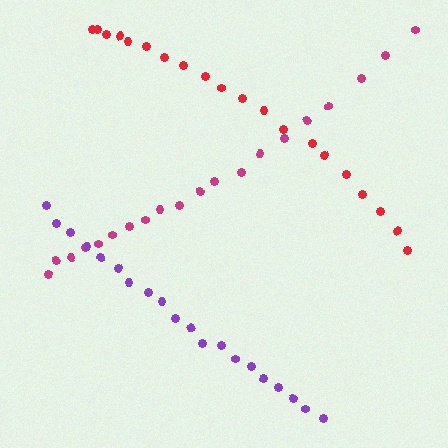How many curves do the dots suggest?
There are 3 distinct paths.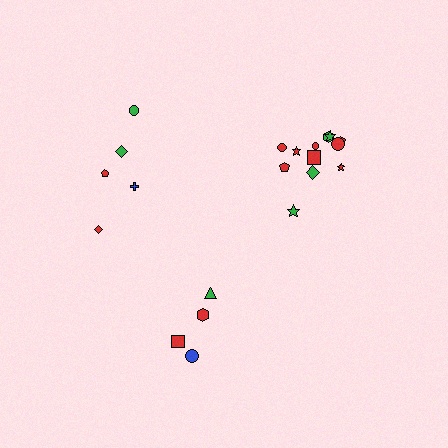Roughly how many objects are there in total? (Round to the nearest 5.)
Roughly 20 objects in total.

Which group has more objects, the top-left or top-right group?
The top-right group.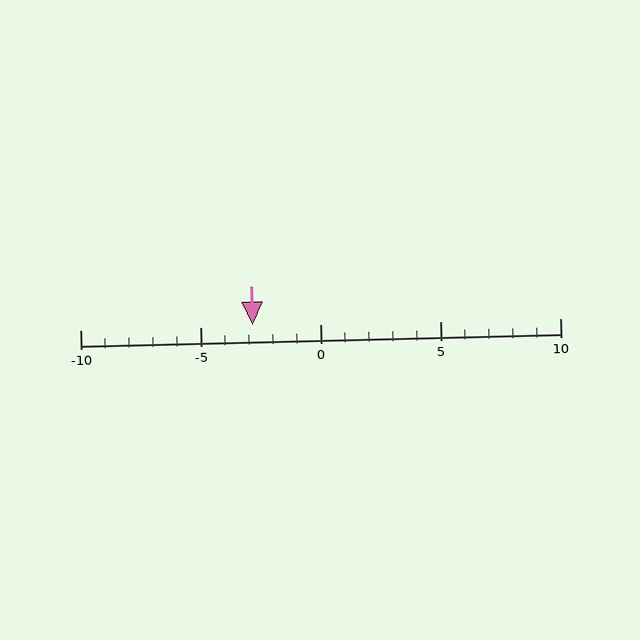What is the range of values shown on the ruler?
The ruler shows values from -10 to 10.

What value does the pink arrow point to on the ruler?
The pink arrow points to approximately -3.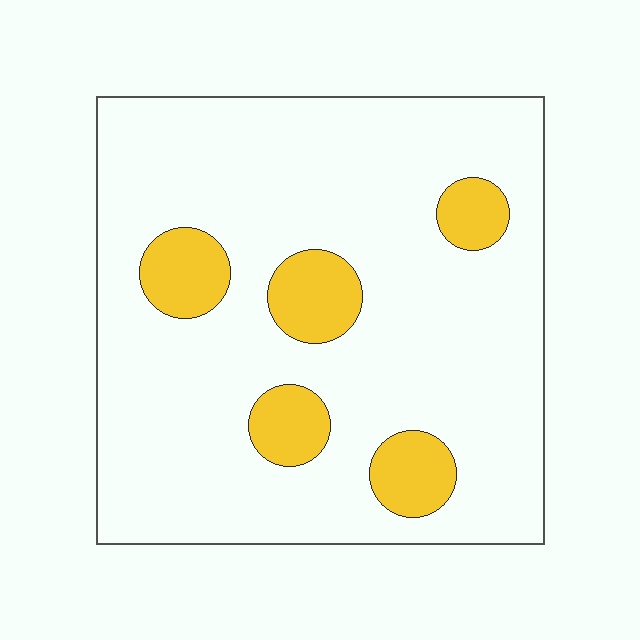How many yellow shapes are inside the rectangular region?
5.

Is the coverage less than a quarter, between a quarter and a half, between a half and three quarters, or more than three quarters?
Less than a quarter.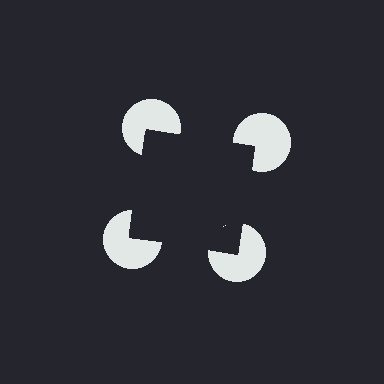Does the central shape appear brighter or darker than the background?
It typically appears slightly darker than the background, even though no actual brightness change is drawn.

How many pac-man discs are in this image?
There are 4 — one at each vertex of the illusory square.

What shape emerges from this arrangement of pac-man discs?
An illusory square — its edges are inferred from the aligned wedge cuts in the pac-man discs, not physically drawn.